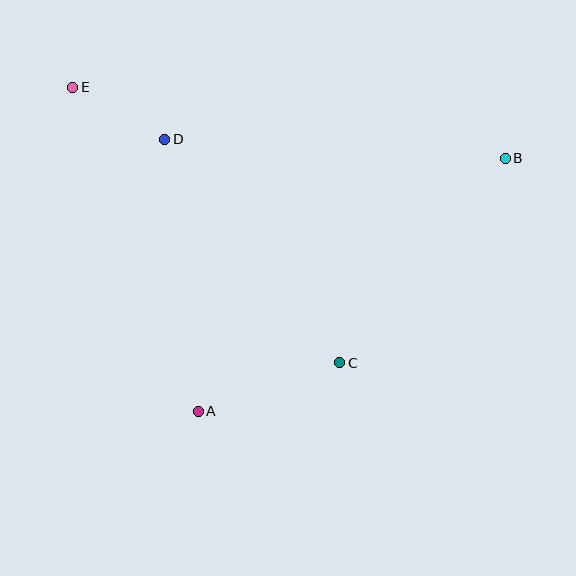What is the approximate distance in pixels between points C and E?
The distance between C and E is approximately 384 pixels.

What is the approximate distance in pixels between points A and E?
The distance between A and E is approximately 347 pixels.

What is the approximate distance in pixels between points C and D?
The distance between C and D is approximately 284 pixels.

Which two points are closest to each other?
Points D and E are closest to each other.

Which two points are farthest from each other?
Points B and E are farthest from each other.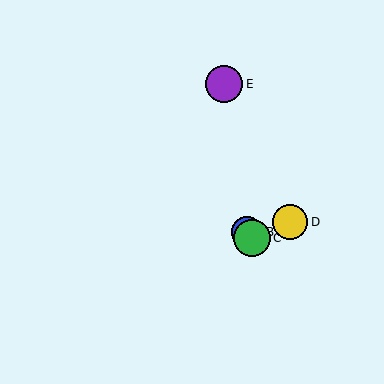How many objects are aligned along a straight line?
3 objects (A, B, C) are aligned along a straight line.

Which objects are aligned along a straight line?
Objects A, B, C are aligned along a straight line.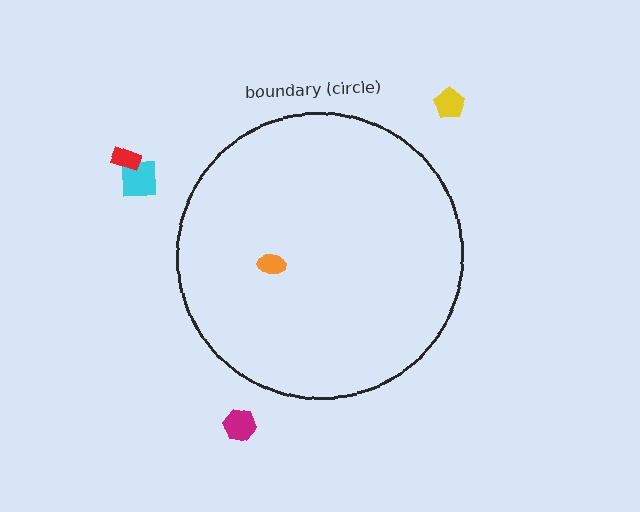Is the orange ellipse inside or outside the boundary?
Inside.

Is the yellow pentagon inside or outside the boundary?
Outside.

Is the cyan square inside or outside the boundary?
Outside.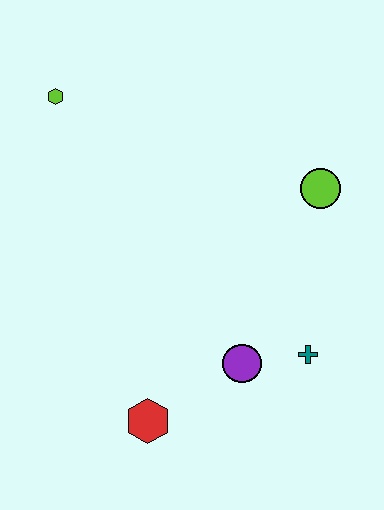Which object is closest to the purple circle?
The teal cross is closest to the purple circle.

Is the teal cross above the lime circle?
No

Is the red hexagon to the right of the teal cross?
No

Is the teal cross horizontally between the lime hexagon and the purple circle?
No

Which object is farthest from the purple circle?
The lime hexagon is farthest from the purple circle.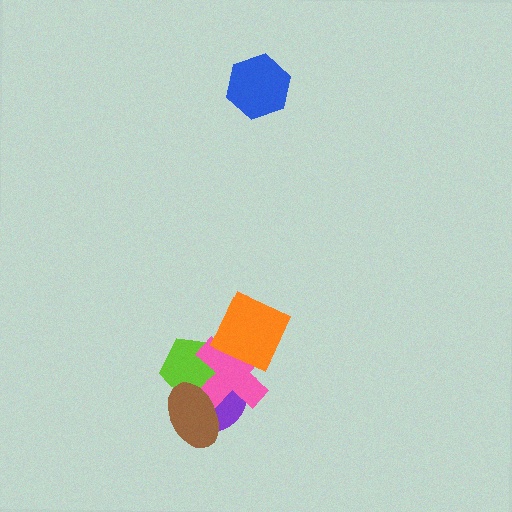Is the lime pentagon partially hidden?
Yes, it is partially covered by another shape.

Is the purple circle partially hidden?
Yes, it is partially covered by another shape.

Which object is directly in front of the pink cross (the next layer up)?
The brown ellipse is directly in front of the pink cross.